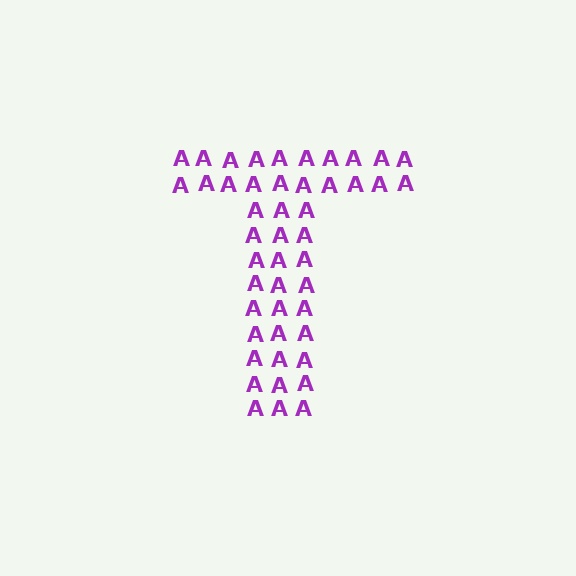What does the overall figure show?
The overall figure shows the letter T.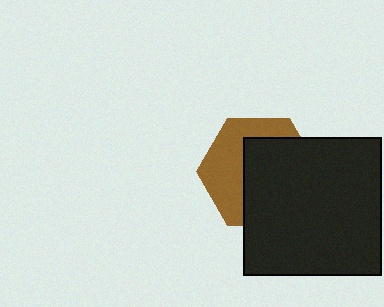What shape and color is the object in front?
The object in front is a black square.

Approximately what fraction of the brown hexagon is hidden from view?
Roughly 56% of the brown hexagon is hidden behind the black square.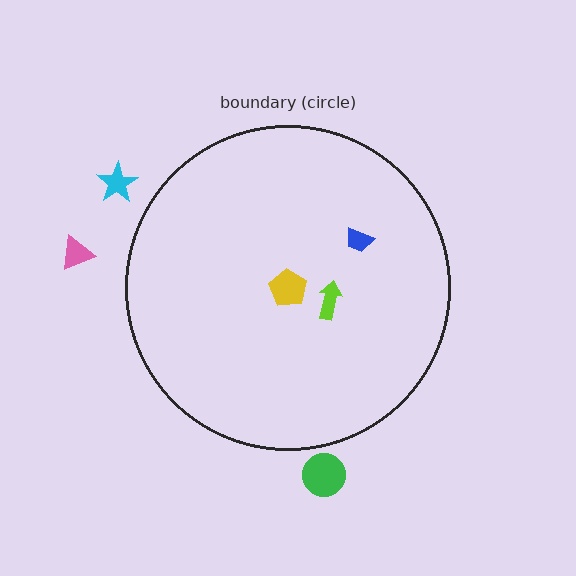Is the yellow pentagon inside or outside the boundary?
Inside.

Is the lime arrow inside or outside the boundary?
Inside.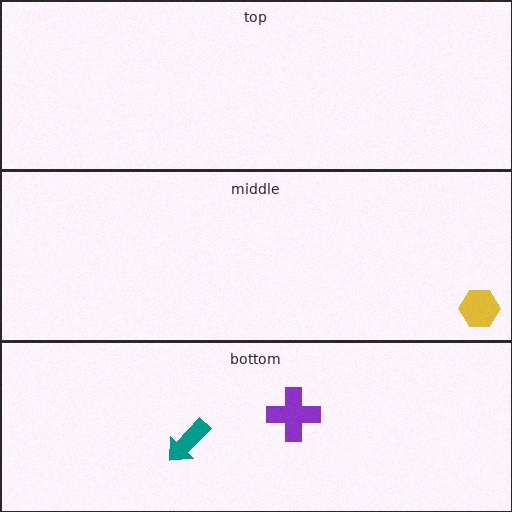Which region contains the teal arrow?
The bottom region.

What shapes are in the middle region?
The yellow hexagon.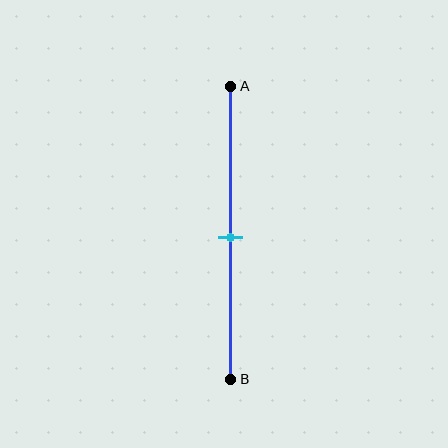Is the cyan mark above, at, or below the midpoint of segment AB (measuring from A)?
The cyan mark is approximately at the midpoint of segment AB.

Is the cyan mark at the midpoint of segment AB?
Yes, the mark is approximately at the midpoint.